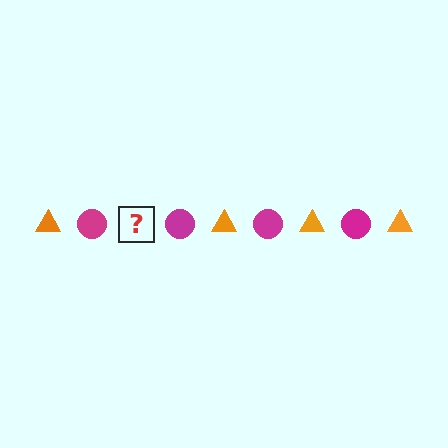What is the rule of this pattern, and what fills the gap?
The rule is that the pattern alternates between orange triangle and magenta circle. The gap should be filled with an orange triangle.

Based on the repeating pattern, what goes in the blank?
The blank should be an orange triangle.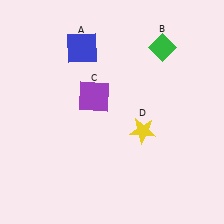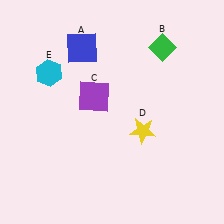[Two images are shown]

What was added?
A cyan hexagon (E) was added in Image 2.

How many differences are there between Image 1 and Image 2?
There is 1 difference between the two images.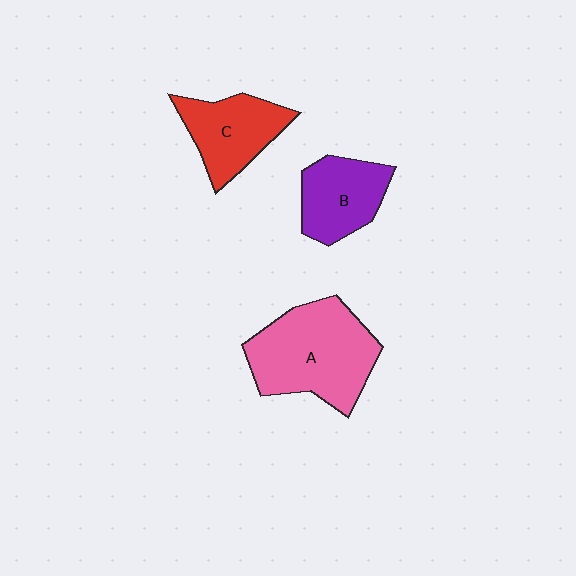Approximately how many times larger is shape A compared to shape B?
Approximately 1.7 times.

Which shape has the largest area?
Shape A (pink).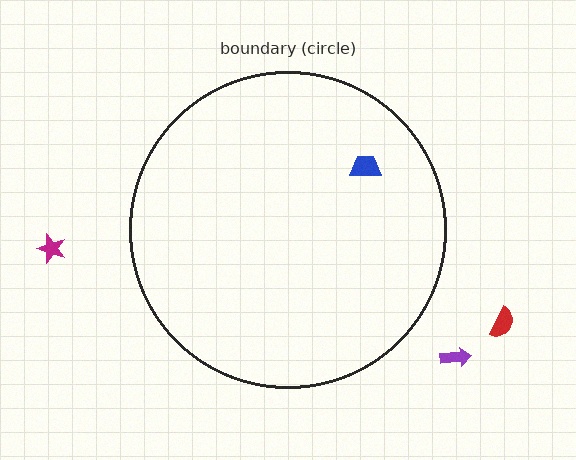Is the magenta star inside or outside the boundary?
Outside.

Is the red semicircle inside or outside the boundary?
Outside.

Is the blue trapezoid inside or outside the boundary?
Inside.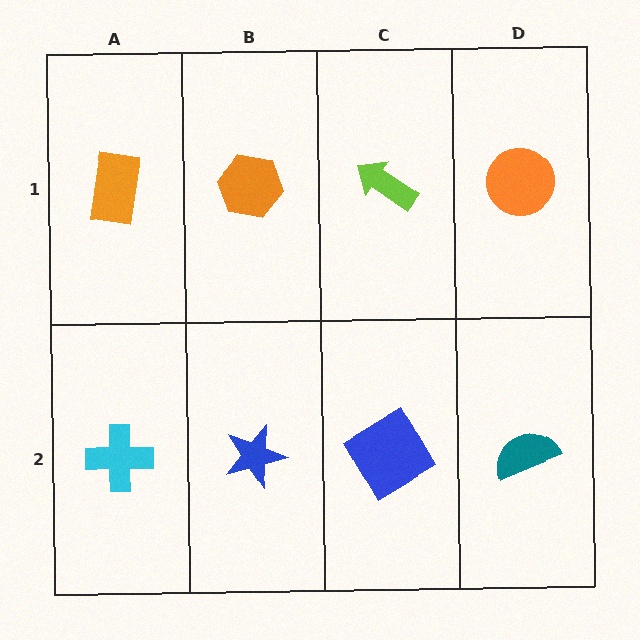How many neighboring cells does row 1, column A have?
2.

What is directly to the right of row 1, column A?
An orange hexagon.